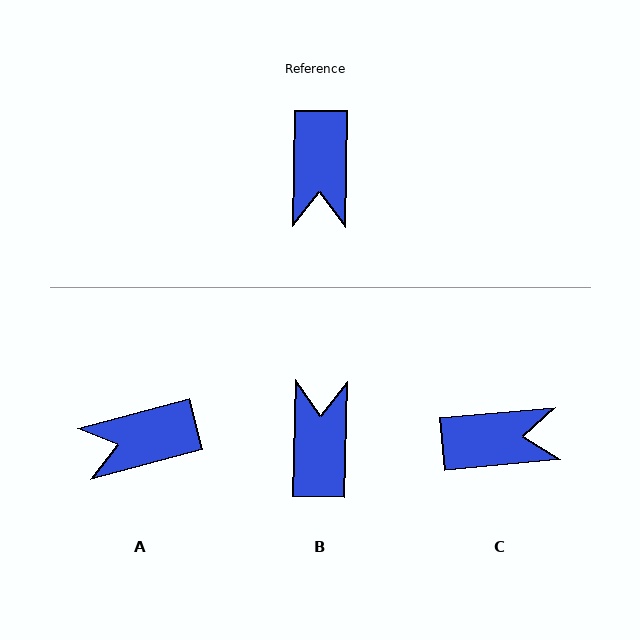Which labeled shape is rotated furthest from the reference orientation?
B, about 179 degrees away.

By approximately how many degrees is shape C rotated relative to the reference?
Approximately 96 degrees counter-clockwise.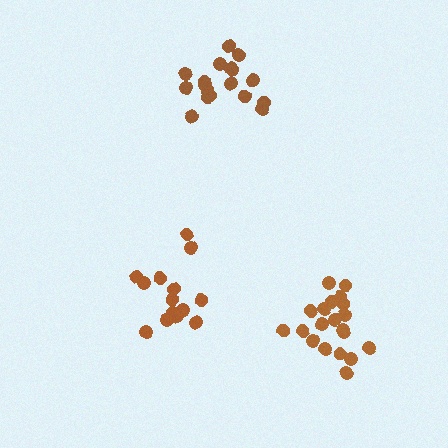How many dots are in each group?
Group 1: 14 dots, Group 2: 18 dots, Group 3: 20 dots (52 total).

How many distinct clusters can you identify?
There are 3 distinct clusters.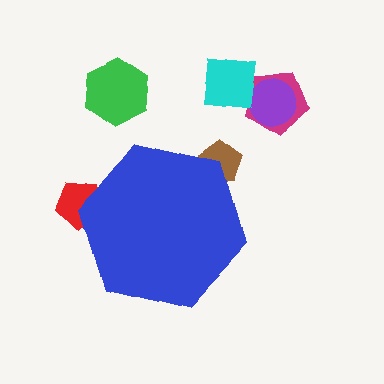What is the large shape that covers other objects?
A blue hexagon.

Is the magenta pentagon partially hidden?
No, the magenta pentagon is fully visible.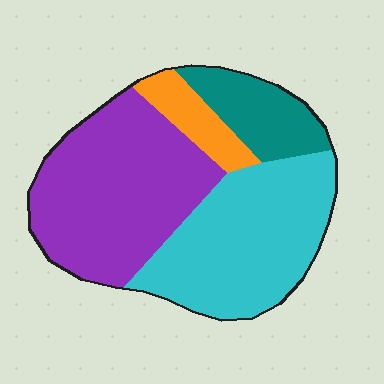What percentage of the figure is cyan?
Cyan takes up about three eighths (3/8) of the figure.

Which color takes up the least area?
Orange, at roughly 10%.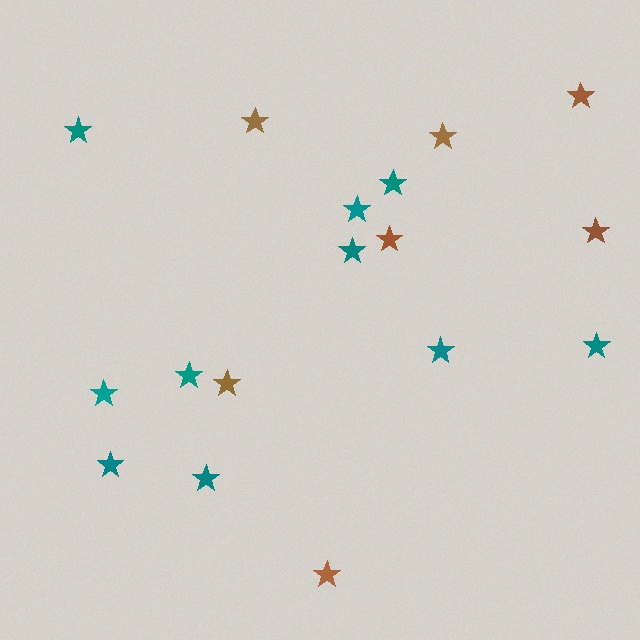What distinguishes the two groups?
There are 2 groups: one group of brown stars (7) and one group of teal stars (10).